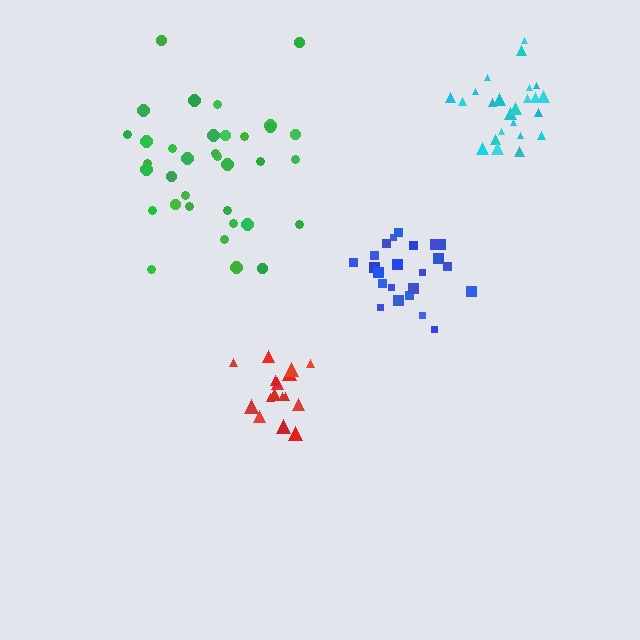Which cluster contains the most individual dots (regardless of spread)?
Green (35).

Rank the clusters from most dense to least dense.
red, blue, cyan, green.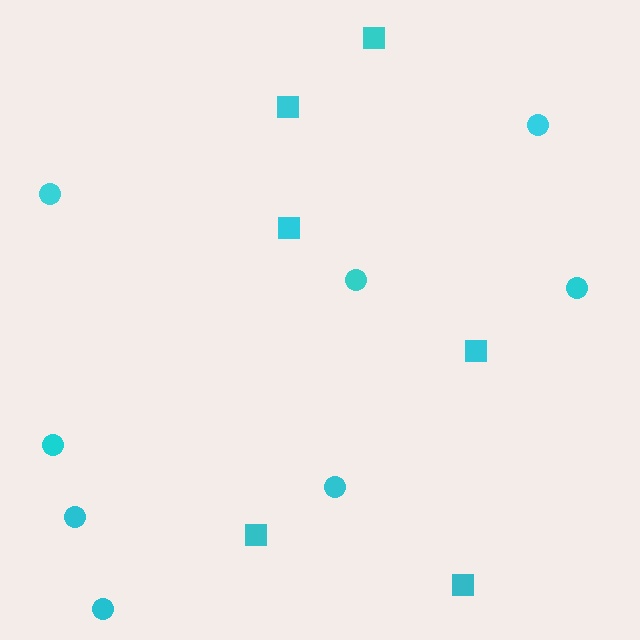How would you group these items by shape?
There are 2 groups: one group of squares (6) and one group of circles (8).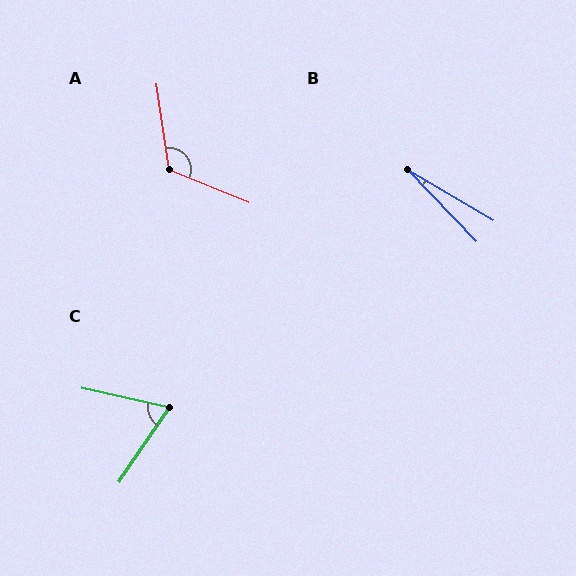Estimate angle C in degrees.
Approximately 69 degrees.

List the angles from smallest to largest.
B (16°), C (69°), A (121°).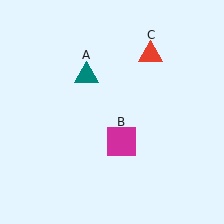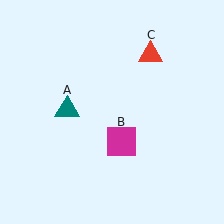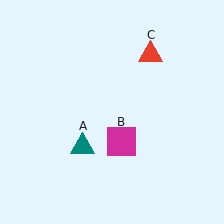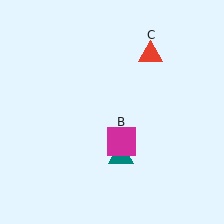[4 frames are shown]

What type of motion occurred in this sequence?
The teal triangle (object A) rotated counterclockwise around the center of the scene.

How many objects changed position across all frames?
1 object changed position: teal triangle (object A).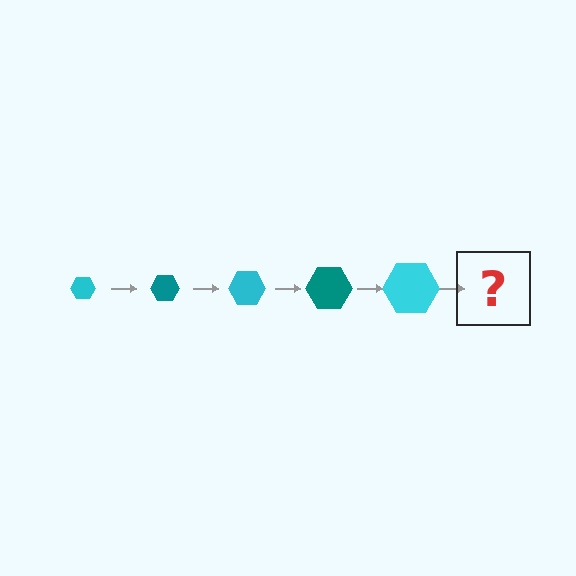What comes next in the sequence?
The next element should be a teal hexagon, larger than the previous one.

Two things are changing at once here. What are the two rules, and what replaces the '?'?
The two rules are that the hexagon grows larger each step and the color cycles through cyan and teal. The '?' should be a teal hexagon, larger than the previous one.